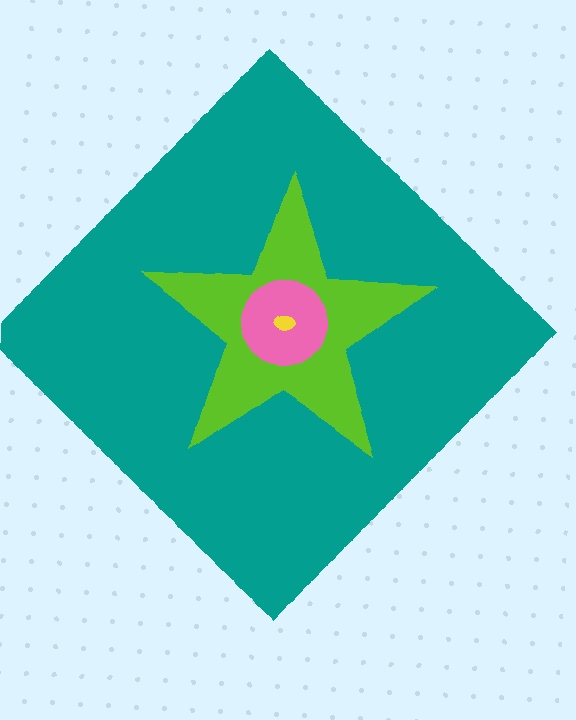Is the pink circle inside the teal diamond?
Yes.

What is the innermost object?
The yellow ellipse.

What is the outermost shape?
The teal diamond.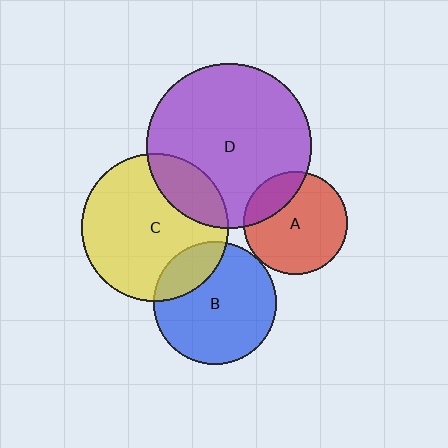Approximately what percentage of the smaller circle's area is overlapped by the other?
Approximately 20%.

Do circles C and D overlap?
Yes.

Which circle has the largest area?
Circle D (purple).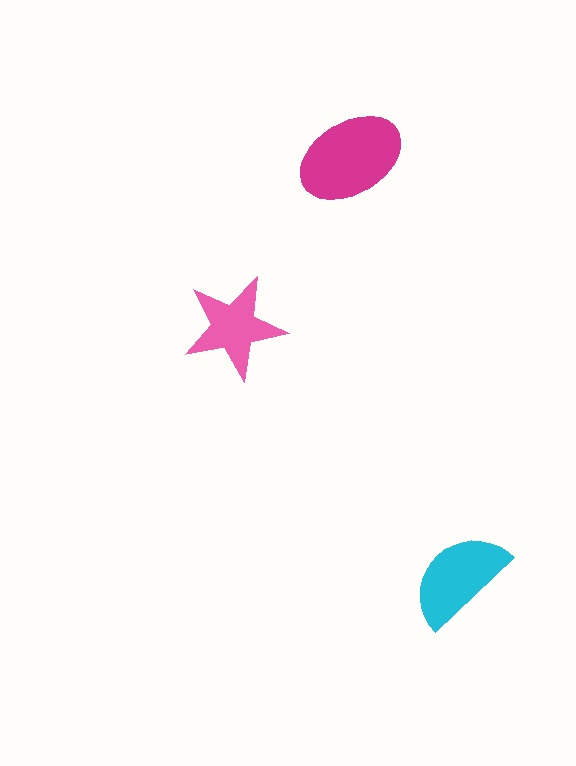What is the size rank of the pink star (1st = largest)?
3rd.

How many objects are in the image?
There are 3 objects in the image.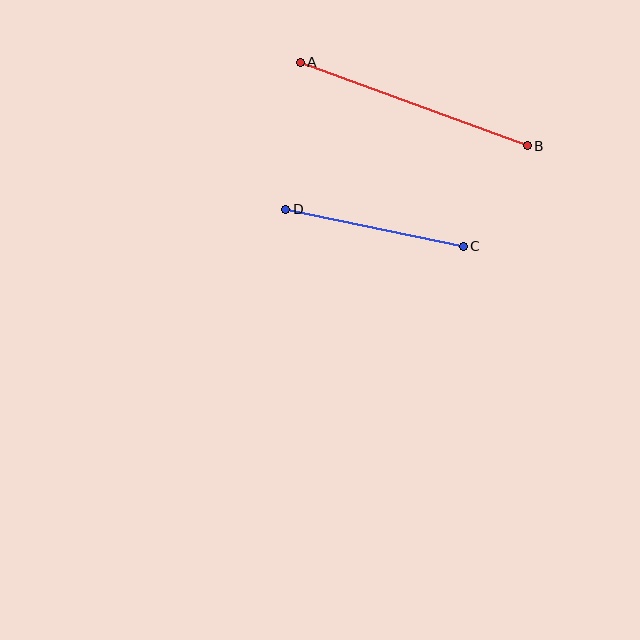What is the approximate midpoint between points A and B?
The midpoint is at approximately (414, 104) pixels.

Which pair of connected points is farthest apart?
Points A and B are farthest apart.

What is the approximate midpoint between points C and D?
The midpoint is at approximately (374, 228) pixels.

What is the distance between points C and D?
The distance is approximately 181 pixels.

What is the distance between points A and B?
The distance is approximately 242 pixels.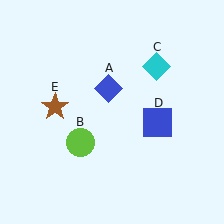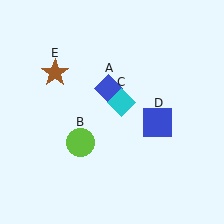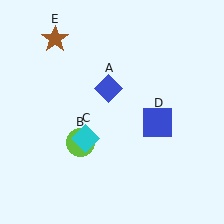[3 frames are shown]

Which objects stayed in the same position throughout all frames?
Blue diamond (object A) and lime circle (object B) and blue square (object D) remained stationary.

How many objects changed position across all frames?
2 objects changed position: cyan diamond (object C), brown star (object E).